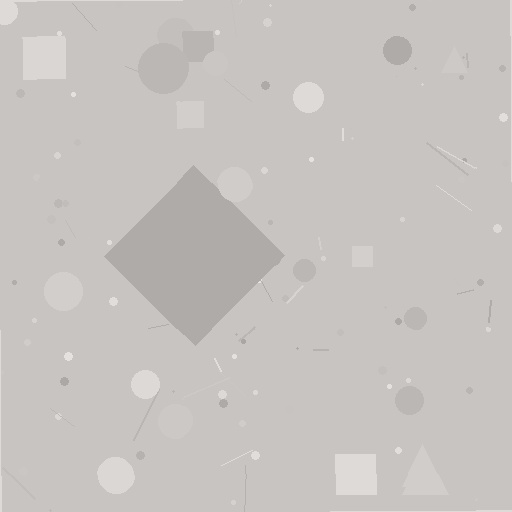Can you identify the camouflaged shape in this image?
The camouflaged shape is a diamond.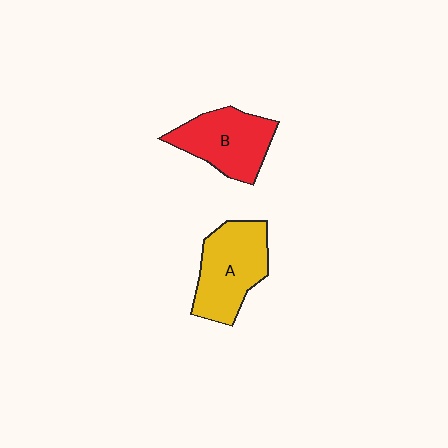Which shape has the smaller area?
Shape B (red).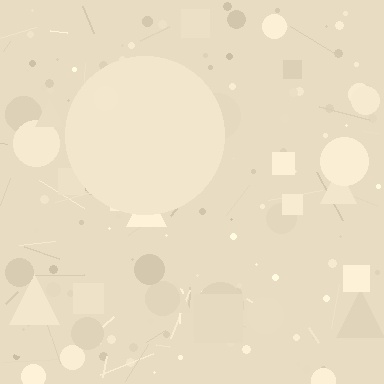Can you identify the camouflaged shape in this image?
The camouflaged shape is a circle.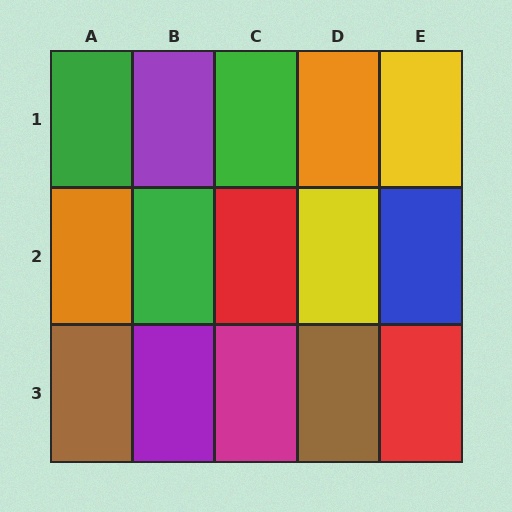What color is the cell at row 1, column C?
Green.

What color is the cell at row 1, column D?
Orange.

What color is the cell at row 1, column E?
Yellow.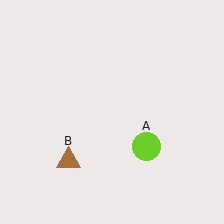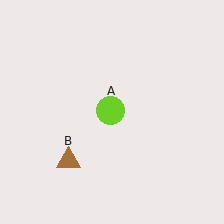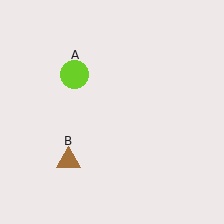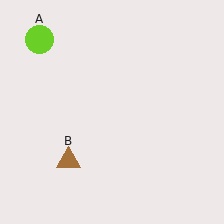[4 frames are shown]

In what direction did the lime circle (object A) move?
The lime circle (object A) moved up and to the left.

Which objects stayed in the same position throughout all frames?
Brown triangle (object B) remained stationary.